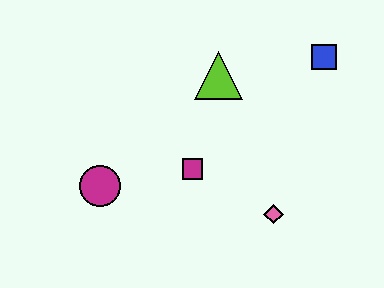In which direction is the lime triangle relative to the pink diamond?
The lime triangle is above the pink diamond.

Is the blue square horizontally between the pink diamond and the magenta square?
No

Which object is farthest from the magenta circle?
The blue square is farthest from the magenta circle.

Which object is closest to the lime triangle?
The magenta square is closest to the lime triangle.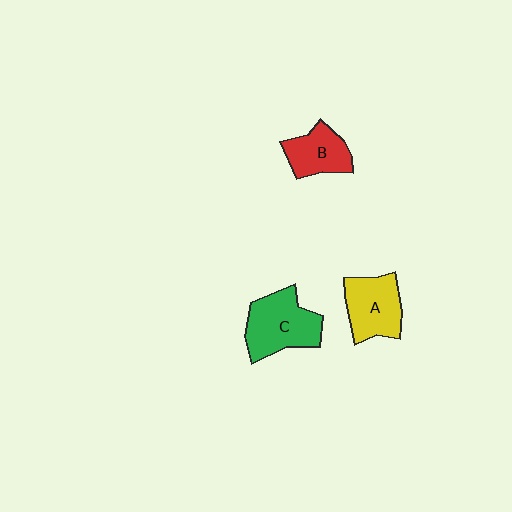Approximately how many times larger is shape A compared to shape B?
Approximately 1.2 times.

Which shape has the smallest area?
Shape B (red).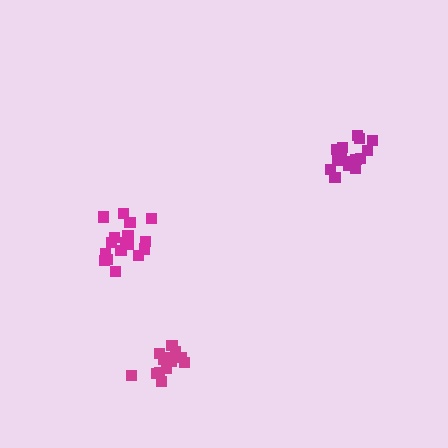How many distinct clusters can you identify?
There are 3 distinct clusters.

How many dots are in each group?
Group 1: 17 dots, Group 2: 15 dots, Group 3: 16 dots (48 total).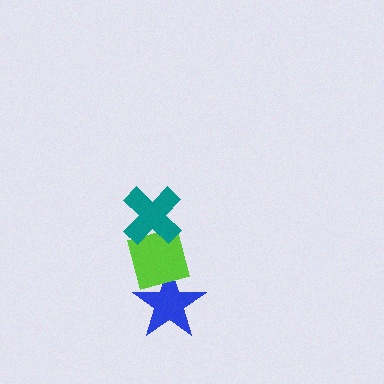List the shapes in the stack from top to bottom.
From top to bottom: the teal cross, the lime square, the blue star.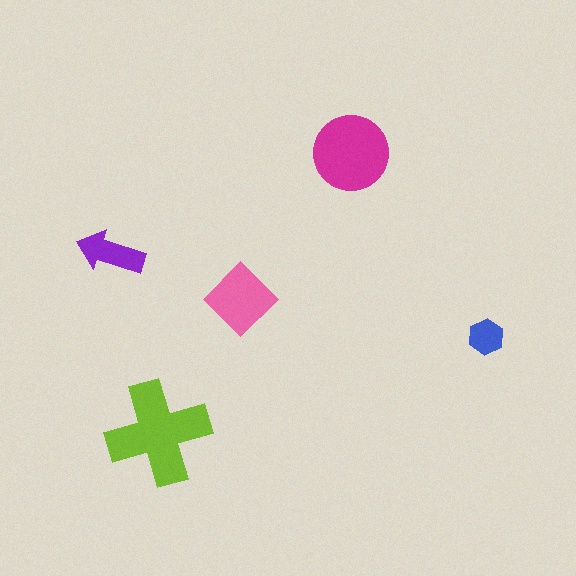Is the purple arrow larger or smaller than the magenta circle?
Smaller.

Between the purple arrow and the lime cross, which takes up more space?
The lime cross.